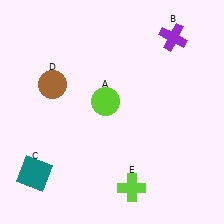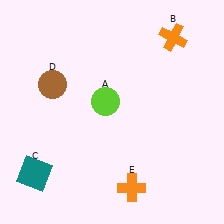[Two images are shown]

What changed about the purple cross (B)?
In Image 1, B is purple. In Image 2, it changed to orange.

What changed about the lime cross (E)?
In Image 1, E is lime. In Image 2, it changed to orange.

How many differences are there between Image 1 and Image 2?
There are 2 differences between the two images.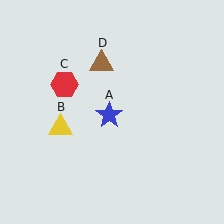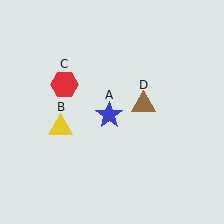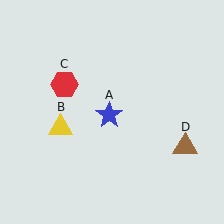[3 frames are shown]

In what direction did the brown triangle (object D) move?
The brown triangle (object D) moved down and to the right.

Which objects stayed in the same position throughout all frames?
Blue star (object A) and yellow triangle (object B) and red hexagon (object C) remained stationary.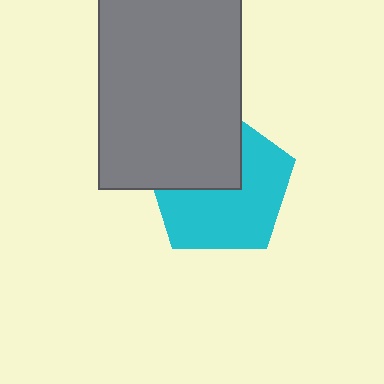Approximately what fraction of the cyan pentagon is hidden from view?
Roughly 39% of the cyan pentagon is hidden behind the gray rectangle.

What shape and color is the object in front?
The object in front is a gray rectangle.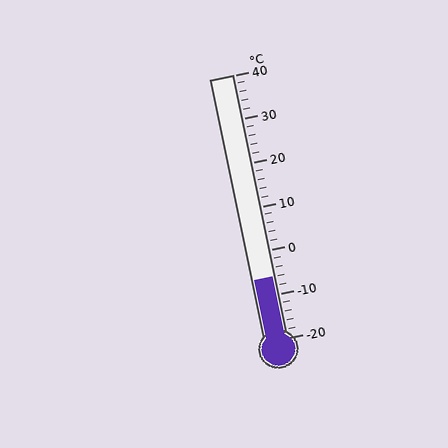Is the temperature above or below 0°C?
The temperature is below 0°C.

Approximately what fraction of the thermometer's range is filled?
The thermometer is filled to approximately 25% of its range.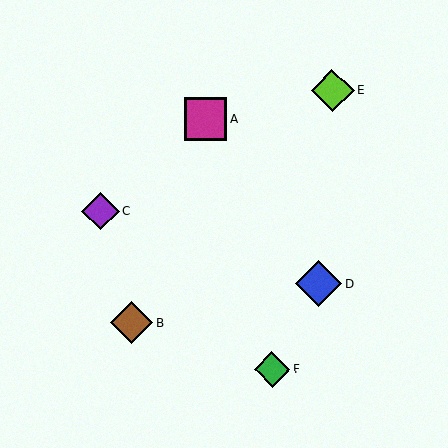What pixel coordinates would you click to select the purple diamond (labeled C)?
Click at (100, 212) to select the purple diamond C.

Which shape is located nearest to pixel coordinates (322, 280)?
The blue diamond (labeled D) at (319, 283) is nearest to that location.